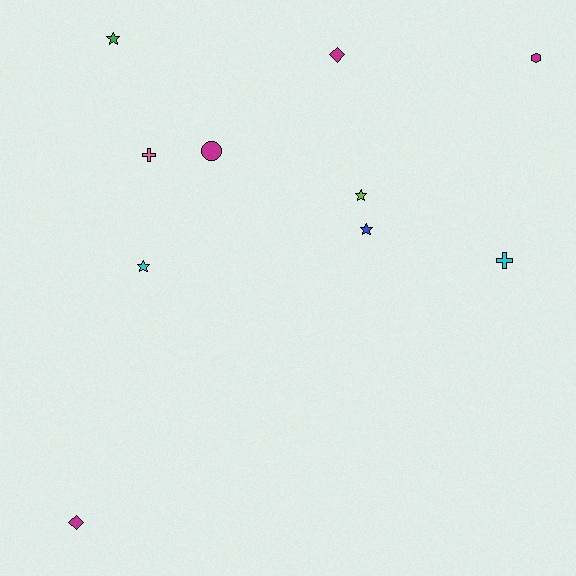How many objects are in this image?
There are 10 objects.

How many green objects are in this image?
There is 1 green object.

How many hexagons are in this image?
There is 1 hexagon.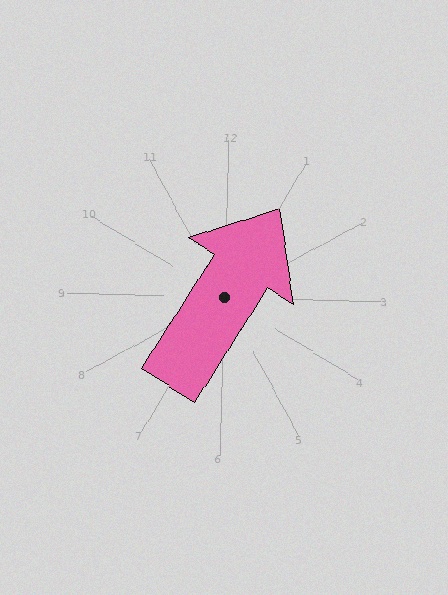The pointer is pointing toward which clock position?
Roughly 1 o'clock.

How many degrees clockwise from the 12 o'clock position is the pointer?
Approximately 31 degrees.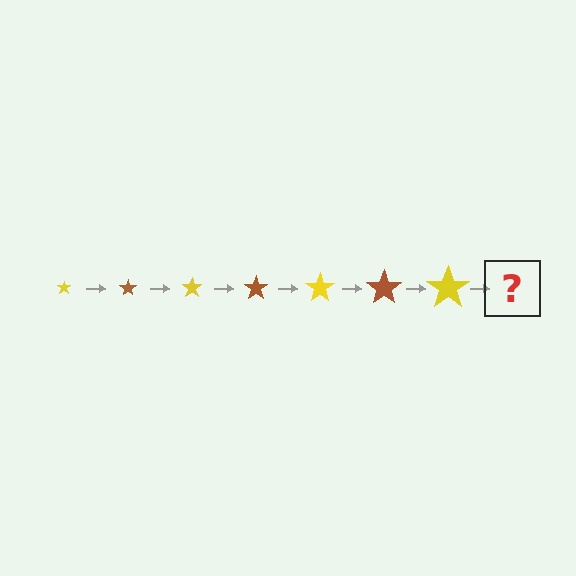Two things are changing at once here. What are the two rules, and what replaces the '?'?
The two rules are that the star grows larger each step and the color cycles through yellow and brown. The '?' should be a brown star, larger than the previous one.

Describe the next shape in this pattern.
It should be a brown star, larger than the previous one.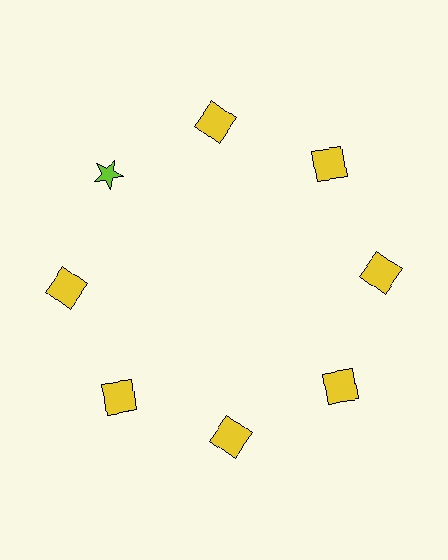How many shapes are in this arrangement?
There are 8 shapes arranged in a ring pattern.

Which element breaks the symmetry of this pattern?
The lime star at roughly the 10 o'clock position breaks the symmetry. All other shapes are yellow squares.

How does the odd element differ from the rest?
It differs in both color (lime instead of yellow) and shape (star instead of square).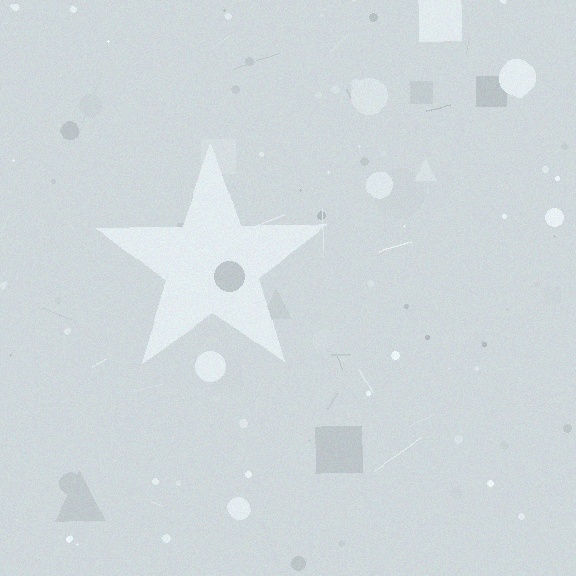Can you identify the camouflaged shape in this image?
The camouflaged shape is a star.